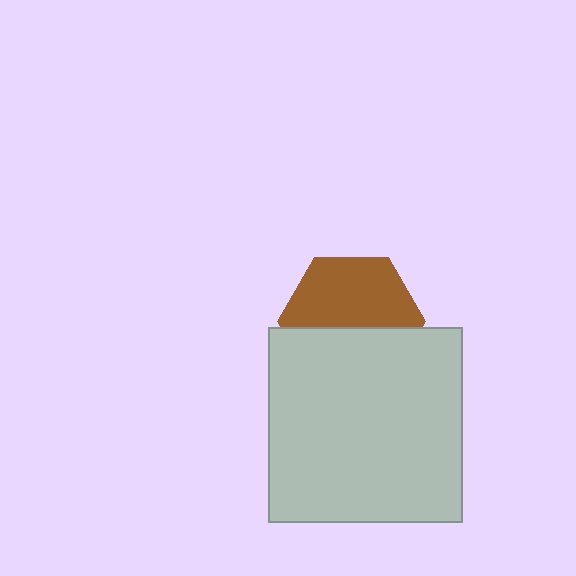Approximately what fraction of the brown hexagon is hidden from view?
Roughly 44% of the brown hexagon is hidden behind the light gray square.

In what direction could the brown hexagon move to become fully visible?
The brown hexagon could move up. That would shift it out from behind the light gray square entirely.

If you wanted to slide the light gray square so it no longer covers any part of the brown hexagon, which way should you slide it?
Slide it down — that is the most direct way to separate the two shapes.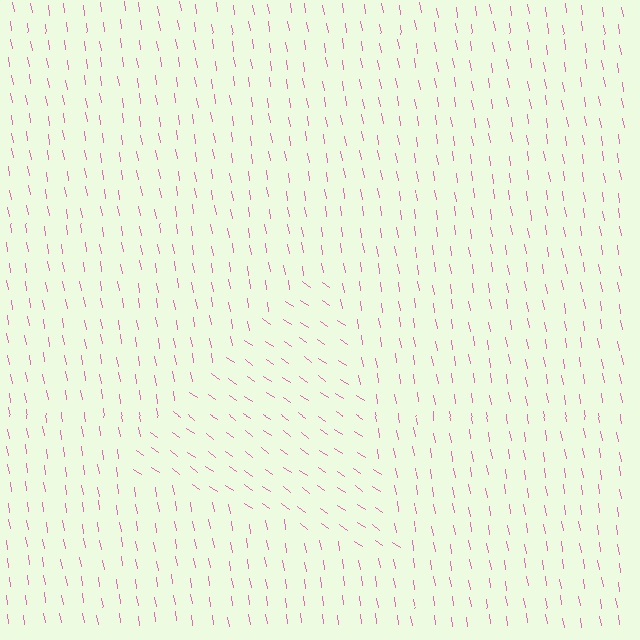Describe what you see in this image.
The image is filled with small pink line segments. A triangle region in the image has lines oriented differently from the surrounding lines, creating a visible texture boundary.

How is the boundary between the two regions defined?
The boundary is defined purely by a change in line orientation (approximately 45 degrees difference). All lines are the same color and thickness.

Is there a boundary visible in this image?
Yes, there is a texture boundary formed by a change in line orientation.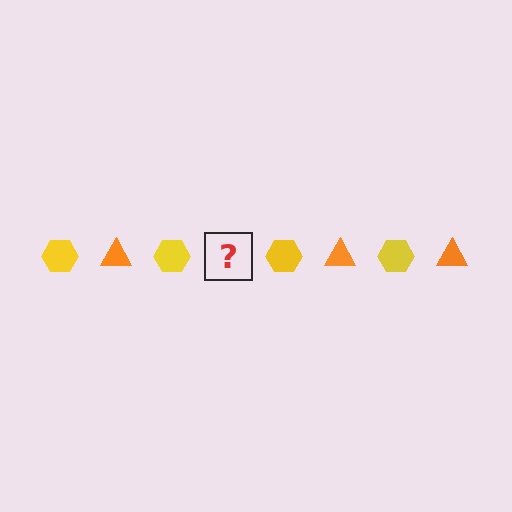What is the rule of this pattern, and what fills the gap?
The rule is that the pattern alternates between yellow hexagon and orange triangle. The gap should be filled with an orange triangle.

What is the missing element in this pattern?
The missing element is an orange triangle.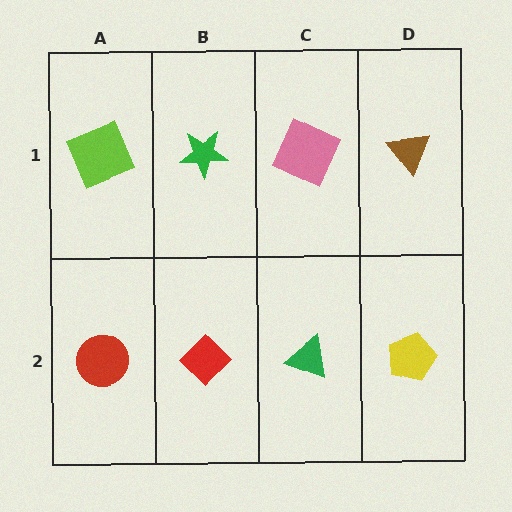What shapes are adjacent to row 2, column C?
A pink square (row 1, column C), a red diamond (row 2, column B), a yellow pentagon (row 2, column D).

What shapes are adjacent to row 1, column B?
A red diamond (row 2, column B), a lime square (row 1, column A), a pink square (row 1, column C).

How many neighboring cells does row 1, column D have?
2.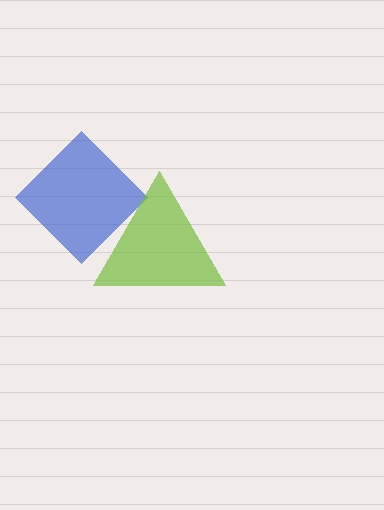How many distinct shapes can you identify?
There are 2 distinct shapes: a blue diamond, a lime triangle.